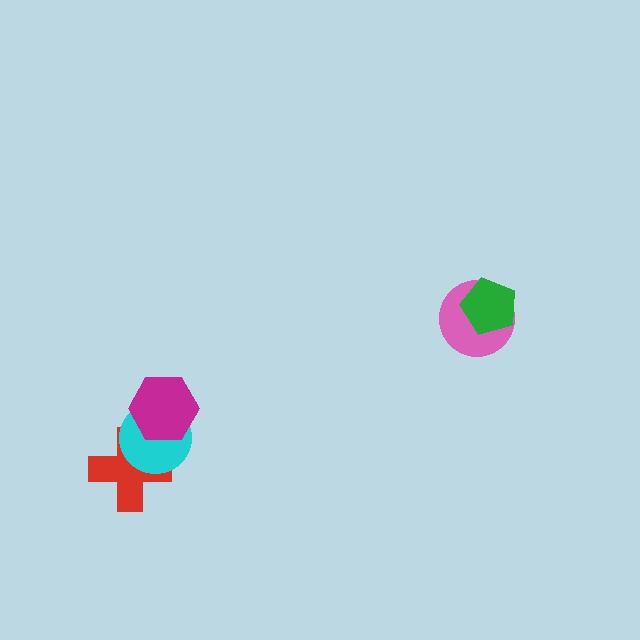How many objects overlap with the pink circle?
1 object overlaps with the pink circle.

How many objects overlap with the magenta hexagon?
2 objects overlap with the magenta hexagon.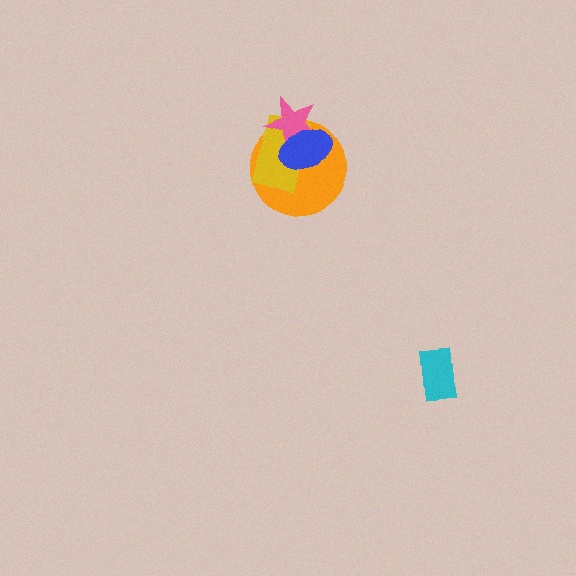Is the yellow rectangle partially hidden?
Yes, it is partially covered by another shape.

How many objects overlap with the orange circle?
3 objects overlap with the orange circle.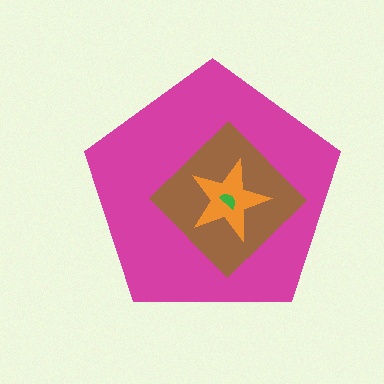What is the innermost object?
The green semicircle.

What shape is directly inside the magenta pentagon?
The brown diamond.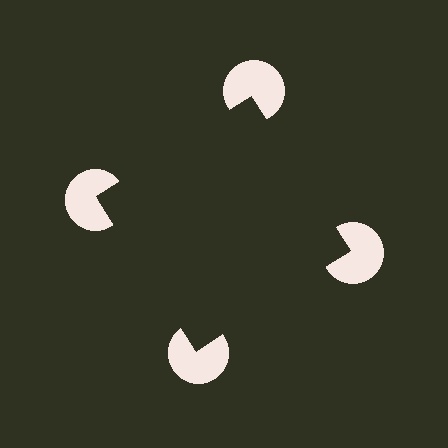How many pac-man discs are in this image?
There are 4 — one at each vertex of the illusory square.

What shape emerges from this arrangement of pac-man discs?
An illusory square — its edges are inferred from the aligned wedge cuts in the pac-man discs, not physically drawn.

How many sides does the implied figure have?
4 sides.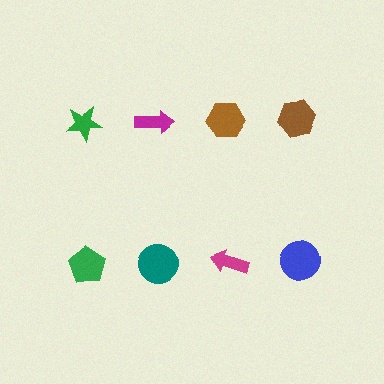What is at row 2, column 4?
A blue circle.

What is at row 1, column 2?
A magenta arrow.